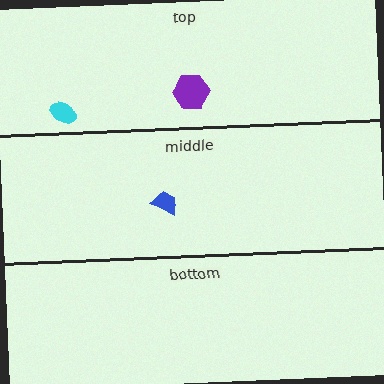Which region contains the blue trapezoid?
The middle region.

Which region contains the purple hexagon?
The top region.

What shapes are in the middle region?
The blue trapezoid.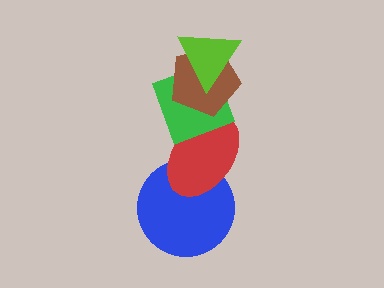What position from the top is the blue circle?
The blue circle is 5th from the top.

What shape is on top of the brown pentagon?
The lime triangle is on top of the brown pentagon.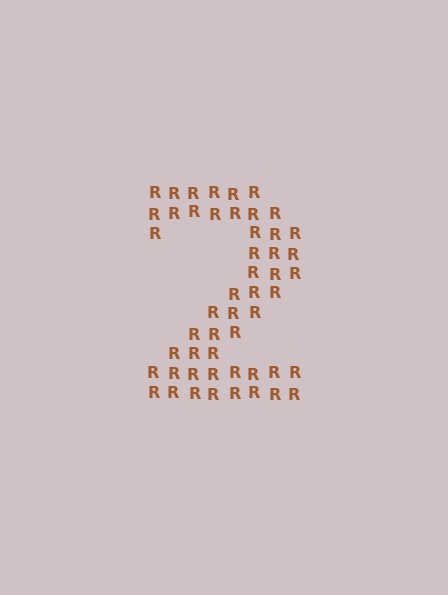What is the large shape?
The large shape is the digit 2.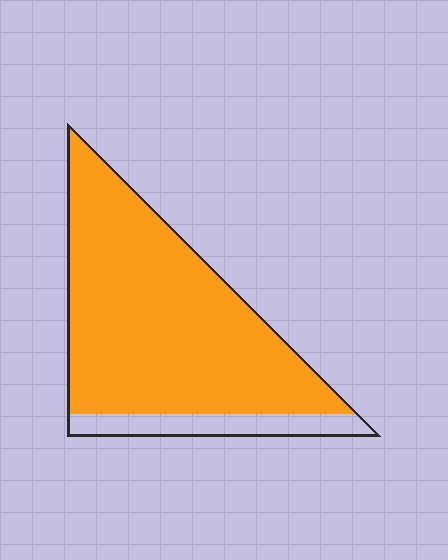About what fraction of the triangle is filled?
About seven eighths (7/8).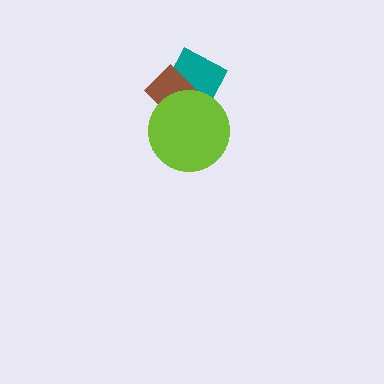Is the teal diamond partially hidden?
Yes, it is partially covered by another shape.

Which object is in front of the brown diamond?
The lime circle is in front of the brown diamond.